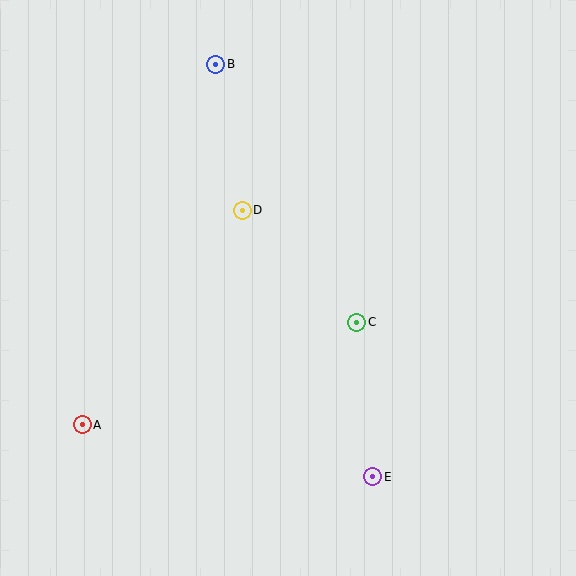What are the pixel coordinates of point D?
Point D is at (242, 210).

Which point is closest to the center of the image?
Point C at (357, 322) is closest to the center.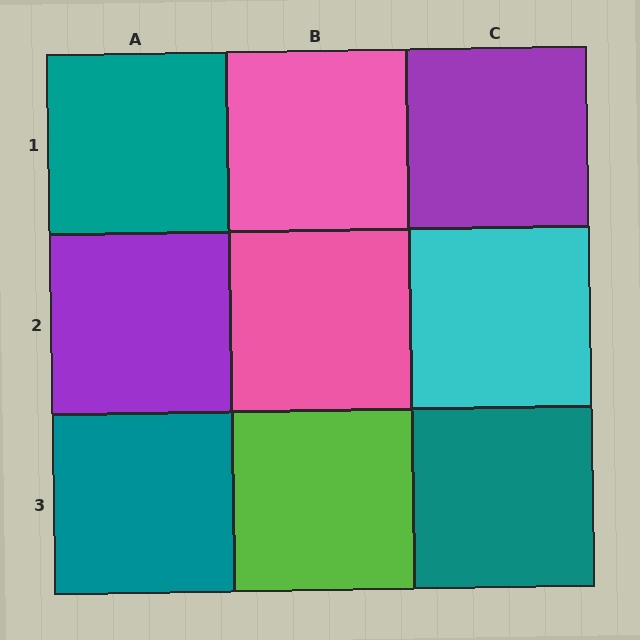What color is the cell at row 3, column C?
Teal.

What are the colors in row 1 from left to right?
Teal, pink, purple.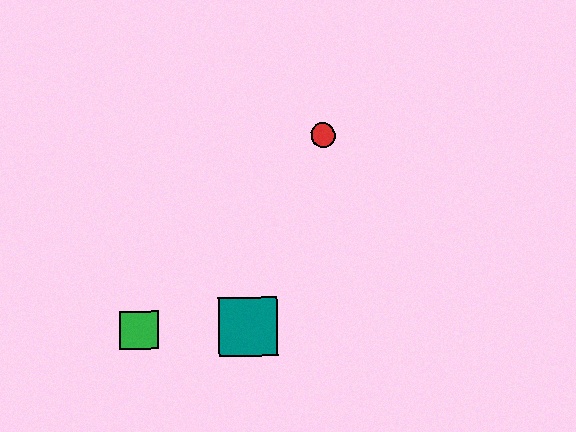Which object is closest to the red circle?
The teal square is closest to the red circle.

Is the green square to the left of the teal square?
Yes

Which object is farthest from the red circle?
The green square is farthest from the red circle.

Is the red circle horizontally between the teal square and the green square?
No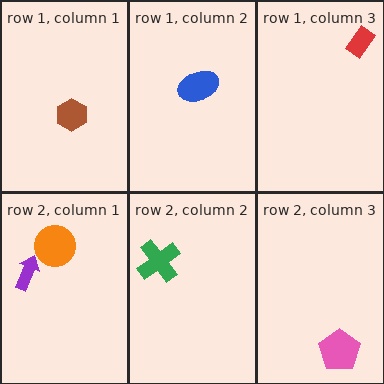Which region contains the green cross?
The row 2, column 2 region.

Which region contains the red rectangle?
The row 1, column 3 region.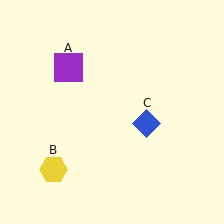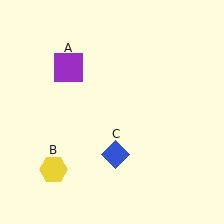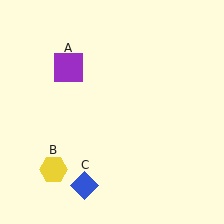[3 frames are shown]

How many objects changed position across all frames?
1 object changed position: blue diamond (object C).